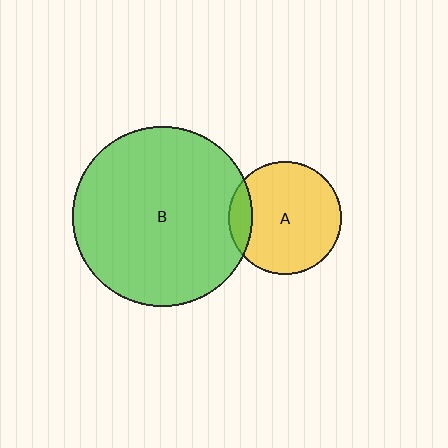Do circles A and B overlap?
Yes.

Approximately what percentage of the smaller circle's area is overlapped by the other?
Approximately 15%.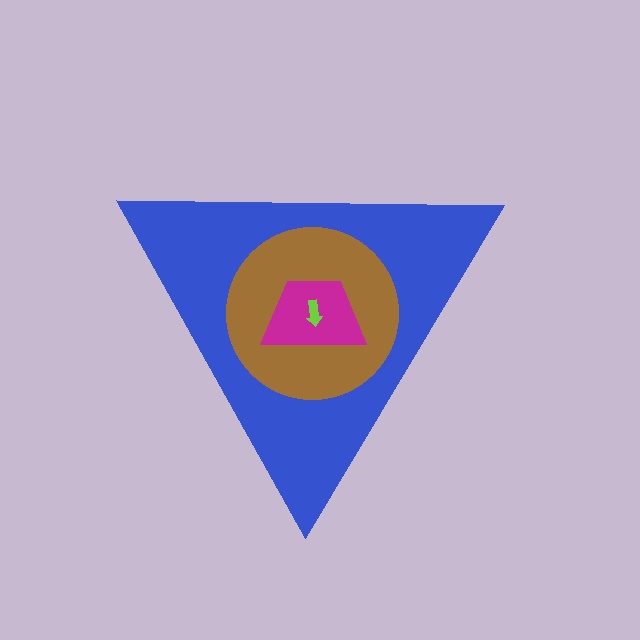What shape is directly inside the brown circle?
The magenta trapezoid.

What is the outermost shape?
The blue triangle.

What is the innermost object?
The lime arrow.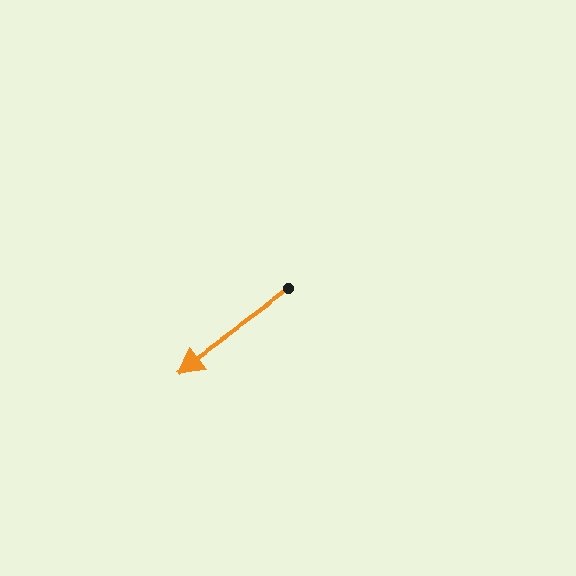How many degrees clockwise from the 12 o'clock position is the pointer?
Approximately 234 degrees.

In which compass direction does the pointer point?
Southwest.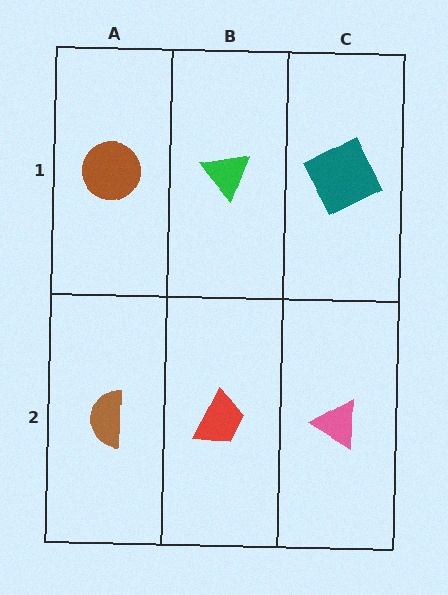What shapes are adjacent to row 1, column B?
A red trapezoid (row 2, column B), a brown circle (row 1, column A), a teal square (row 1, column C).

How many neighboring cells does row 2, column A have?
2.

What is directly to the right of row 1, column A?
A green triangle.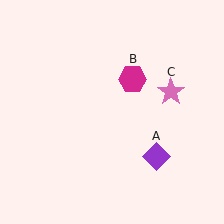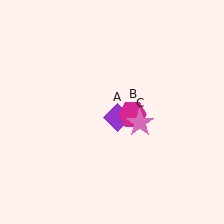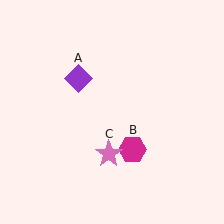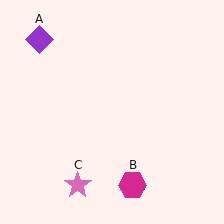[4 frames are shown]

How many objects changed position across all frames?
3 objects changed position: purple diamond (object A), magenta hexagon (object B), pink star (object C).